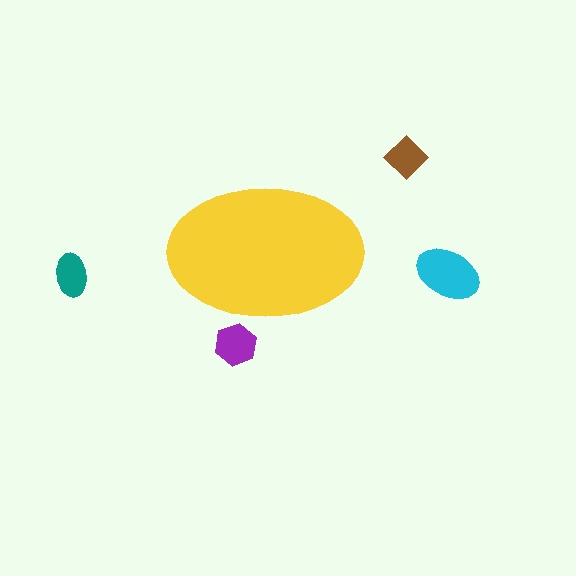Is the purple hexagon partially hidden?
Yes, the purple hexagon is partially hidden behind the yellow ellipse.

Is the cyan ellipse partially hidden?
No, the cyan ellipse is fully visible.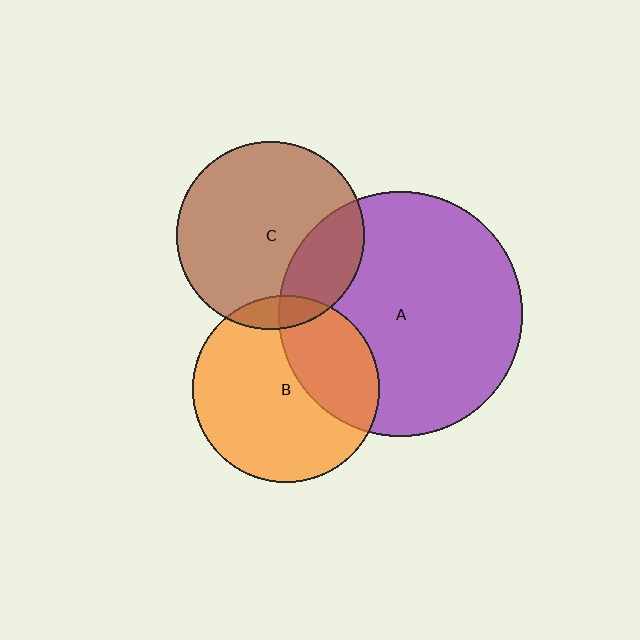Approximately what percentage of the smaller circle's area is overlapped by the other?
Approximately 35%.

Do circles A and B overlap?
Yes.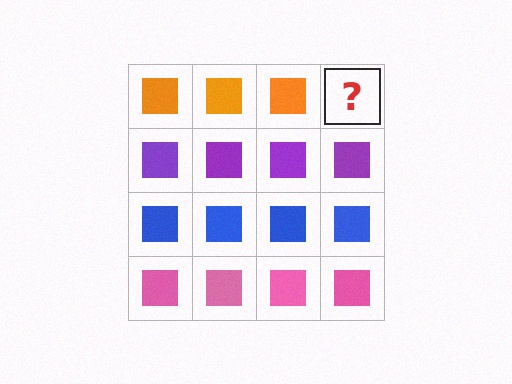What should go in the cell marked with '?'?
The missing cell should contain an orange square.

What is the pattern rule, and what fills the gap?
The rule is that each row has a consistent color. The gap should be filled with an orange square.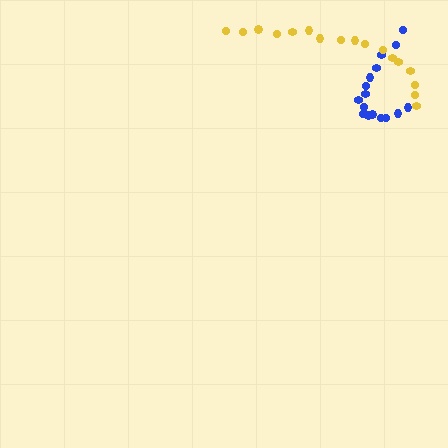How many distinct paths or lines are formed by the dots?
There are 2 distinct paths.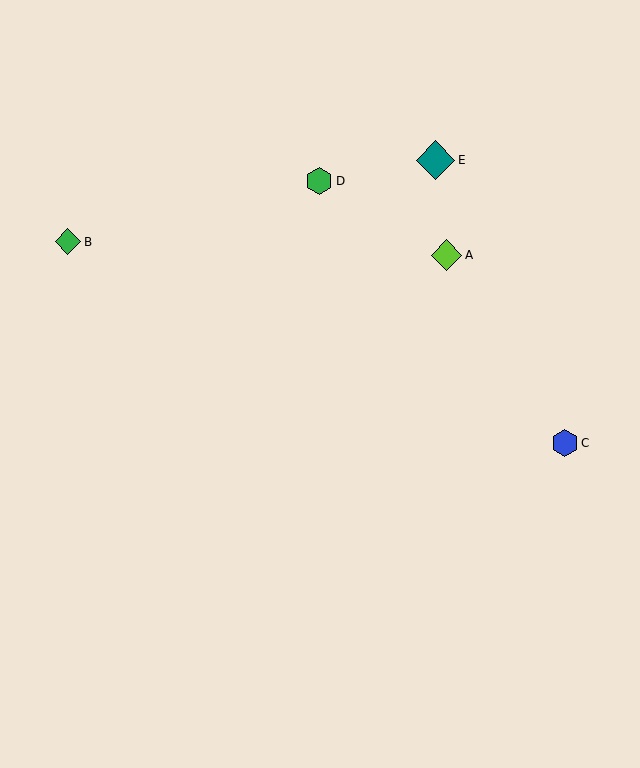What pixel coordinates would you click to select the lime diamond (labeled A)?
Click at (446, 255) to select the lime diamond A.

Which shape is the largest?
The teal diamond (labeled E) is the largest.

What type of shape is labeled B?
Shape B is a green diamond.